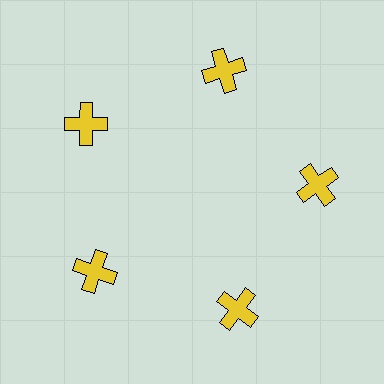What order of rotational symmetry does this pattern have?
This pattern has 5-fold rotational symmetry.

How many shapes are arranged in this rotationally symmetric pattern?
There are 5 shapes, arranged in 5 groups of 1.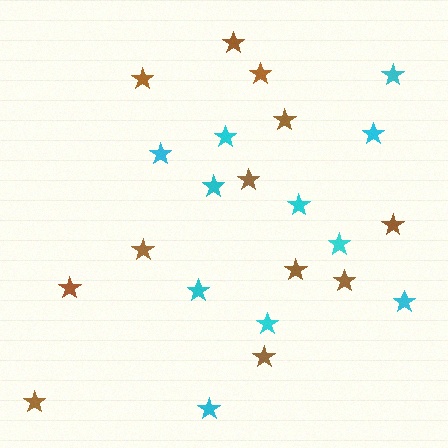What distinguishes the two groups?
There are 2 groups: one group of brown stars (12) and one group of cyan stars (11).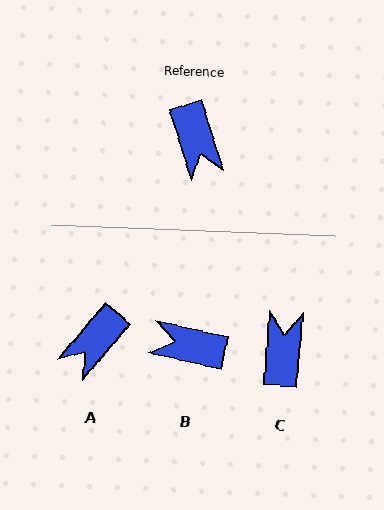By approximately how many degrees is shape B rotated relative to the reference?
Approximately 120 degrees clockwise.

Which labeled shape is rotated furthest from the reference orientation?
C, about 158 degrees away.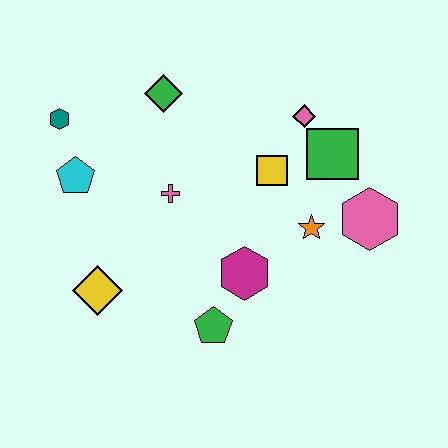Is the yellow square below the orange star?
No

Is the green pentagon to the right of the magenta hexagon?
No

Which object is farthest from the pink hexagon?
The teal hexagon is farthest from the pink hexagon.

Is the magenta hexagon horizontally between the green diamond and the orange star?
Yes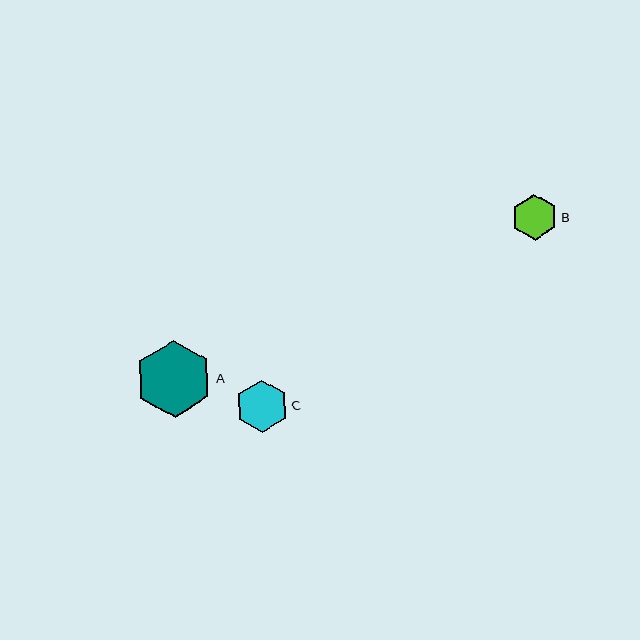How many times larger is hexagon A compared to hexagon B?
Hexagon A is approximately 1.7 times the size of hexagon B.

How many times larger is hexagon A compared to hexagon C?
Hexagon A is approximately 1.5 times the size of hexagon C.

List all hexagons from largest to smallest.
From largest to smallest: A, C, B.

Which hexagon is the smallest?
Hexagon B is the smallest with a size of approximately 46 pixels.